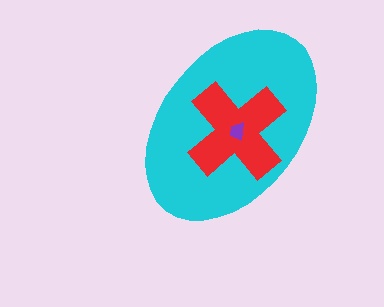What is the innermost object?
The purple trapezoid.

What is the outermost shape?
The cyan ellipse.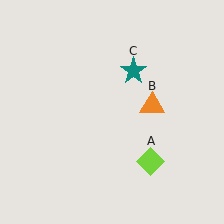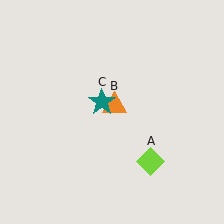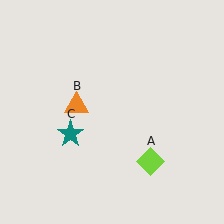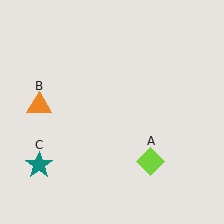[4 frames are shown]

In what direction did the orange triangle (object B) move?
The orange triangle (object B) moved left.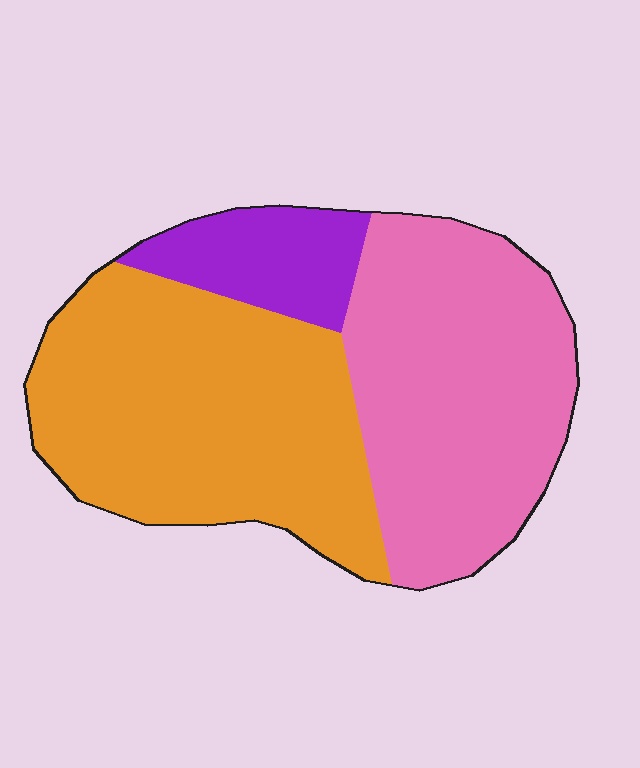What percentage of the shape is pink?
Pink takes up about two fifths (2/5) of the shape.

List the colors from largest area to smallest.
From largest to smallest: orange, pink, purple.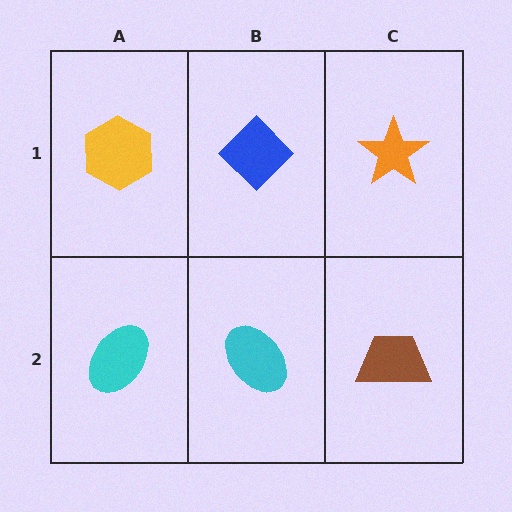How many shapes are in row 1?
3 shapes.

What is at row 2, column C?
A brown trapezoid.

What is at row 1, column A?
A yellow hexagon.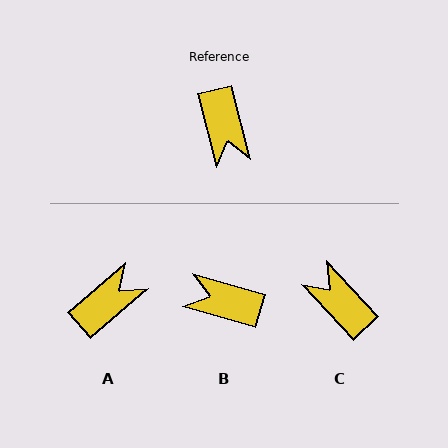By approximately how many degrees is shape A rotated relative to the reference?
Approximately 117 degrees counter-clockwise.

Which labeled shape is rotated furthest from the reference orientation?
C, about 151 degrees away.